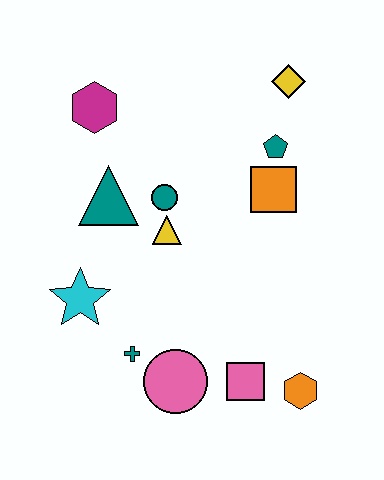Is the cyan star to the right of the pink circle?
No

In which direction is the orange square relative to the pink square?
The orange square is above the pink square.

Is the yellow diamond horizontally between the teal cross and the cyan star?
No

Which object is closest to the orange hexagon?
The pink square is closest to the orange hexagon.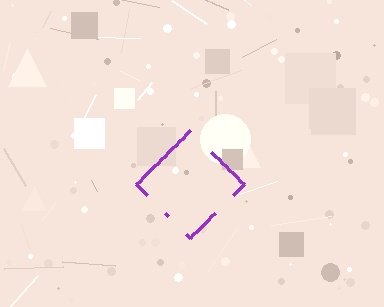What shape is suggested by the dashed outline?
The dashed outline suggests a diamond.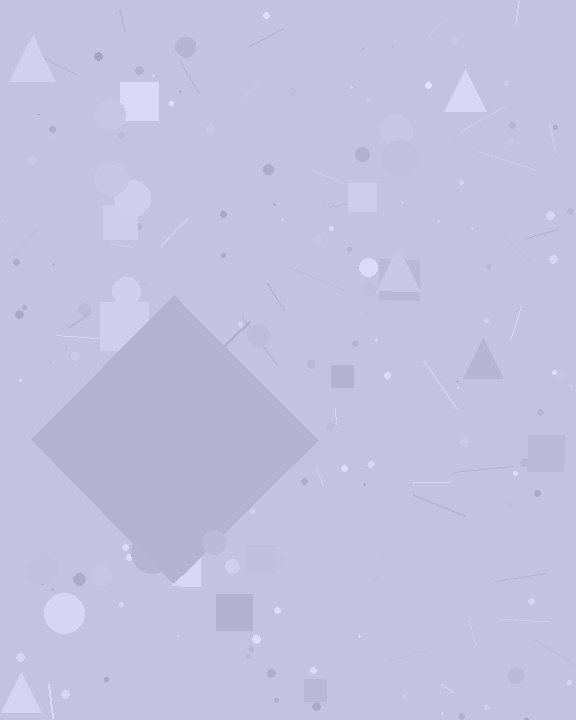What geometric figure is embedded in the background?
A diamond is embedded in the background.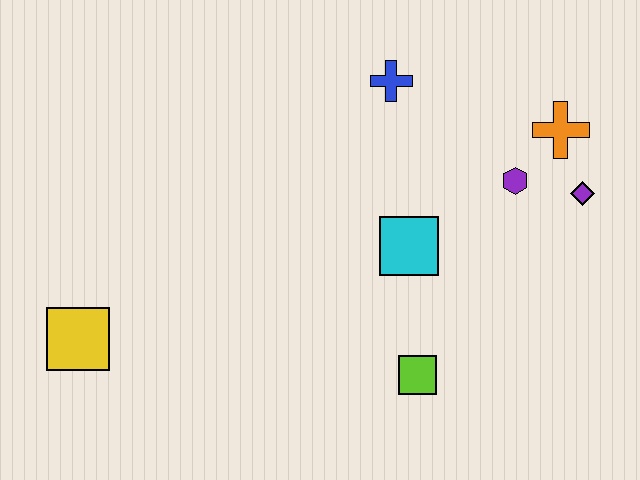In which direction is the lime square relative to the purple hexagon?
The lime square is below the purple hexagon.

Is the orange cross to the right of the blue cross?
Yes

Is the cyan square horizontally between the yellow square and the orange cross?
Yes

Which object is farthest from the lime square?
The yellow square is farthest from the lime square.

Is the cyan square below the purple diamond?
Yes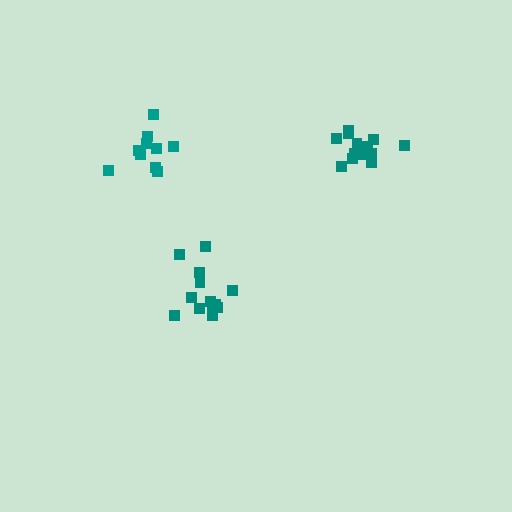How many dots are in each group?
Group 1: 15 dots, Group 2: 13 dots, Group 3: 10 dots (38 total).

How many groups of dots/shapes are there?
There are 3 groups.